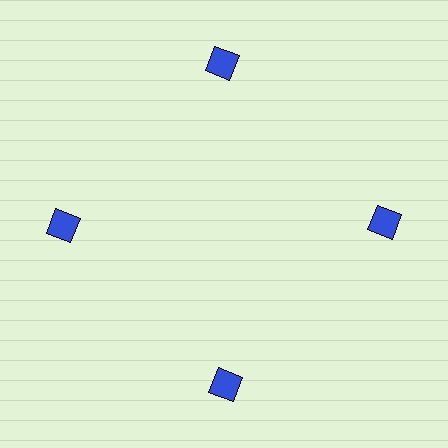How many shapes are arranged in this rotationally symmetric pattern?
There are 4 shapes, arranged in 4 groups of 1.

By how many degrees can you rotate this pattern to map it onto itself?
The pattern maps onto itself every 90 degrees of rotation.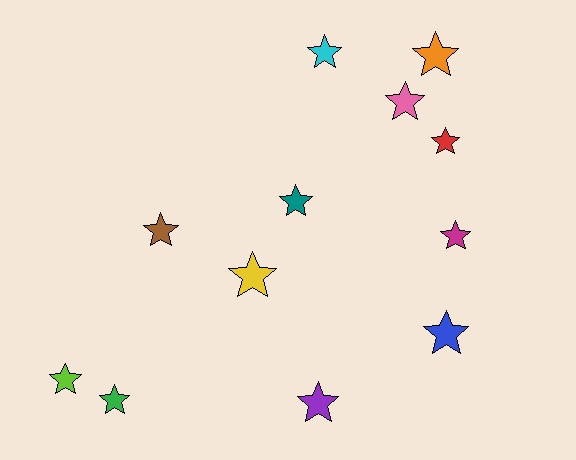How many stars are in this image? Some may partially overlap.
There are 12 stars.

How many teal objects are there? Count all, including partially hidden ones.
There is 1 teal object.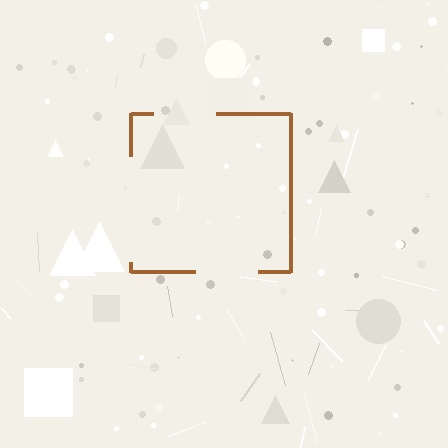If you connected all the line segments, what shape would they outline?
They would outline a square.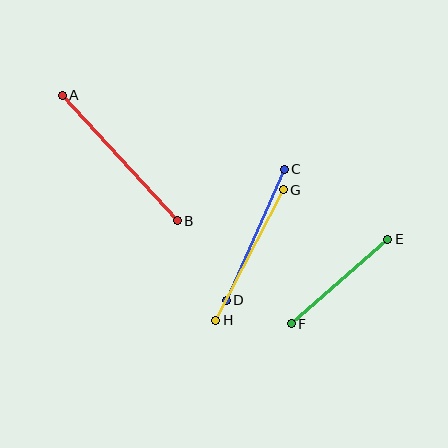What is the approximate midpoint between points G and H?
The midpoint is at approximately (249, 255) pixels.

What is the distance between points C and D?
The distance is approximately 143 pixels.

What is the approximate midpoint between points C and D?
The midpoint is at approximately (255, 235) pixels.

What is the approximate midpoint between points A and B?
The midpoint is at approximately (120, 158) pixels.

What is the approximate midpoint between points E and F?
The midpoint is at approximately (339, 282) pixels.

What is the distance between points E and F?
The distance is approximately 128 pixels.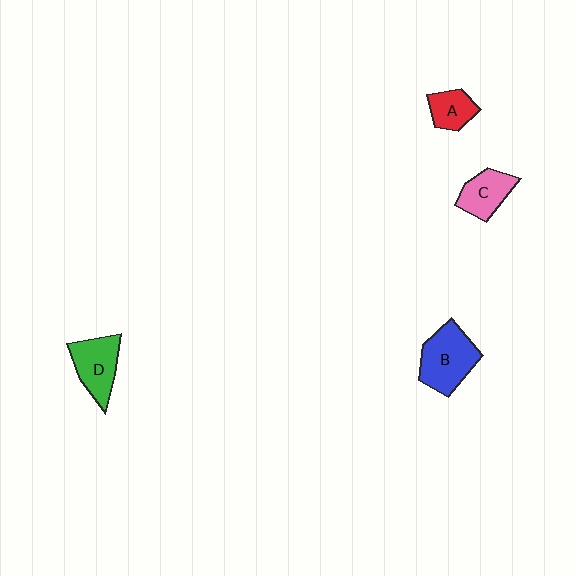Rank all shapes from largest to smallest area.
From largest to smallest: B (blue), D (green), C (pink), A (red).